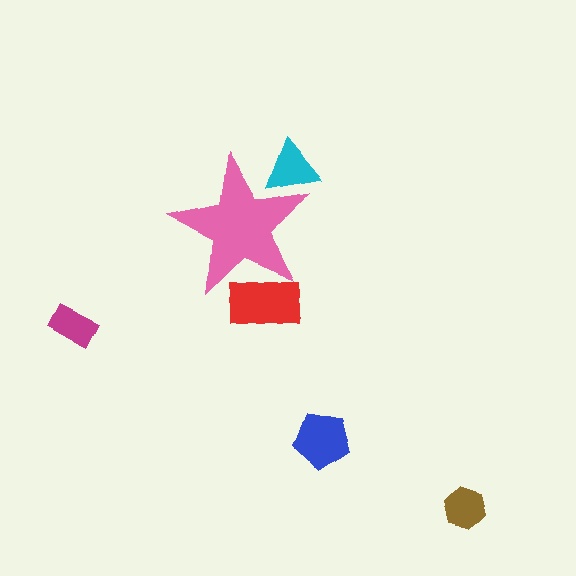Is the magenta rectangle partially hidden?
No, the magenta rectangle is fully visible.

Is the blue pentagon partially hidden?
No, the blue pentagon is fully visible.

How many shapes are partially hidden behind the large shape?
2 shapes are partially hidden.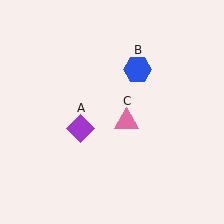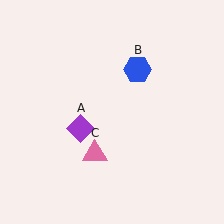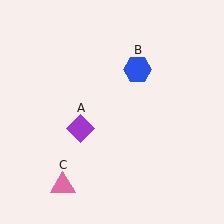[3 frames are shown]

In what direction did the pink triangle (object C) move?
The pink triangle (object C) moved down and to the left.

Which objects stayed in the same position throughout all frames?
Purple diamond (object A) and blue hexagon (object B) remained stationary.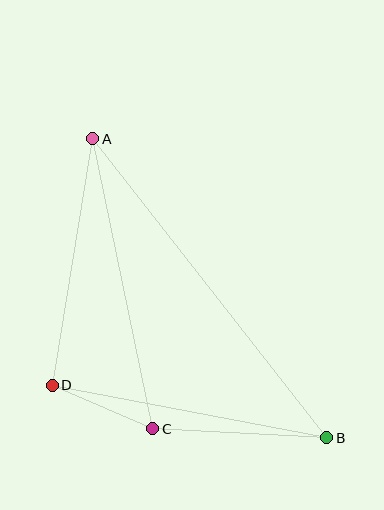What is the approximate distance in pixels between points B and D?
The distance between B and D is approximately 280 pixels.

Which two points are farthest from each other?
Points A and B are farthest from each other.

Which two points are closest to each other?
Points C and D are closest to each other.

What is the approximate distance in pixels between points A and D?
The distance between A and D is approximately 250 pixels.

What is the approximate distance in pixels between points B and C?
The distance between B and C is approximately 174 pixels.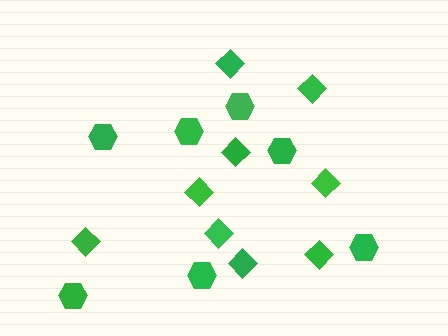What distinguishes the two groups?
There are 2 groups: one group of diamonds (9) and one group of hexagons (7).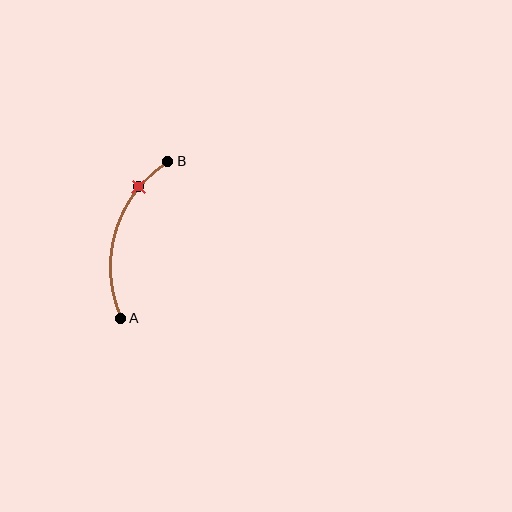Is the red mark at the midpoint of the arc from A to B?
No. The red mark lies on the arc but is closer to endpoint B. The arc midpoint would be at the point on the curve equidistant along the arc from both A and B.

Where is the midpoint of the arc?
The arc midpoint is the point on the curve farthest from the straight line joining A and B. It sits to the left of that line.